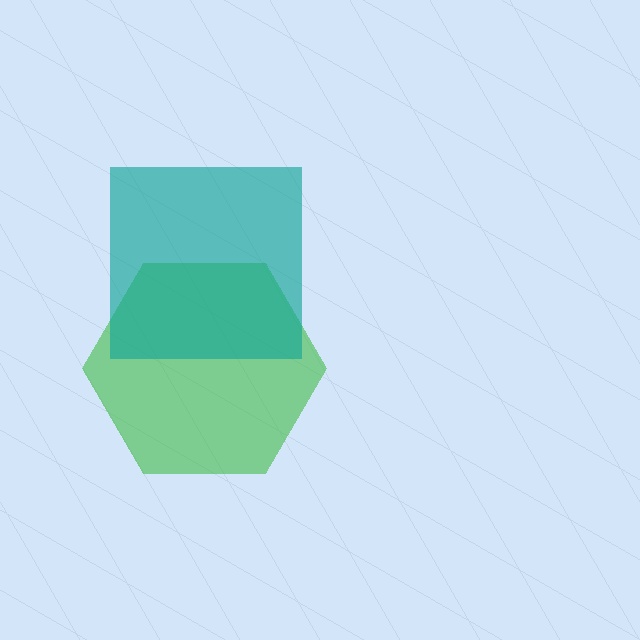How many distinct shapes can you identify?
There are 2 distinct shapes: a green hexagon, a teal square.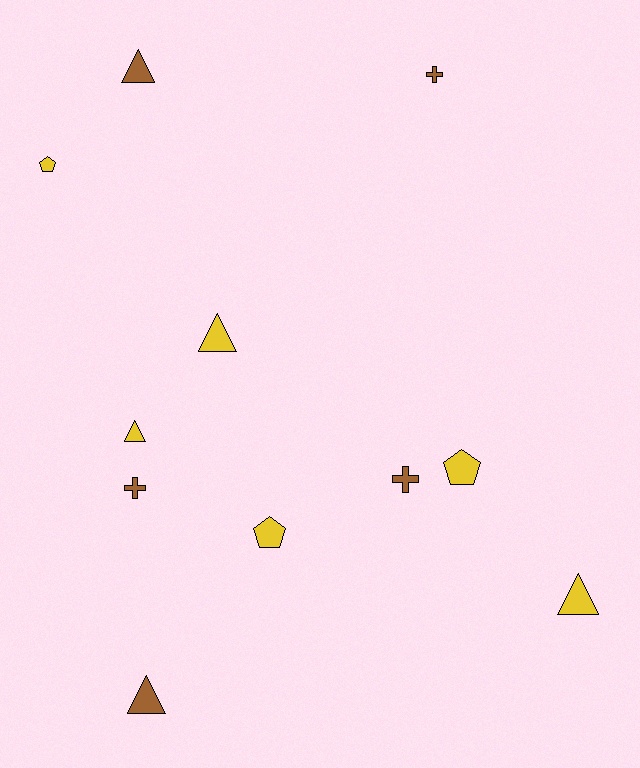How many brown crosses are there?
There are 3 brown crosses.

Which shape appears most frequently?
Triangle, with 5 objects.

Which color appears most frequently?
Yellow, with 6 objects.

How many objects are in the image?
There are 11 objects.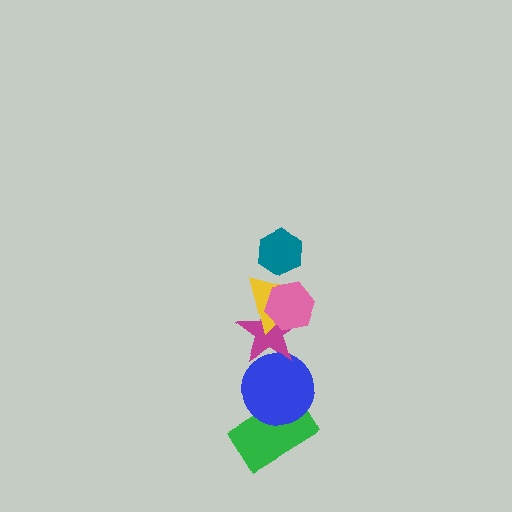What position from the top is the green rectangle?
The green rectangle is 6th from the top.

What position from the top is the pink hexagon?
The pink hexagon is 2nd from the top.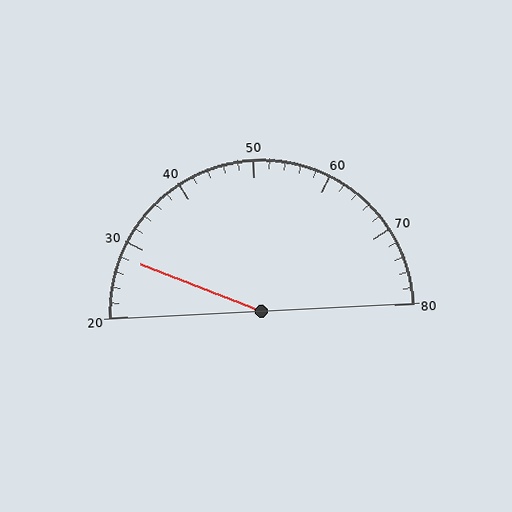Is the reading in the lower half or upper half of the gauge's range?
The reading is in the lower half of the range (20 to 80).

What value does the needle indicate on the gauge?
The needle indicates approximately 28.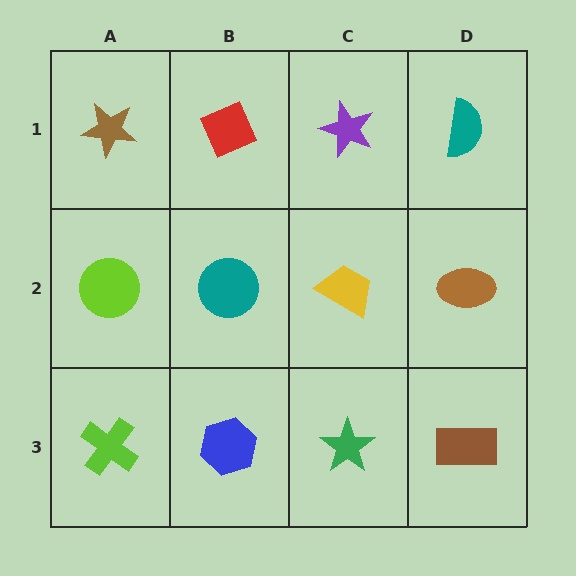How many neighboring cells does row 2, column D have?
3.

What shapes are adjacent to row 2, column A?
A brown star (row 1, column A), a lime cross (row 3, column A), a teal circle (row 2, column B).